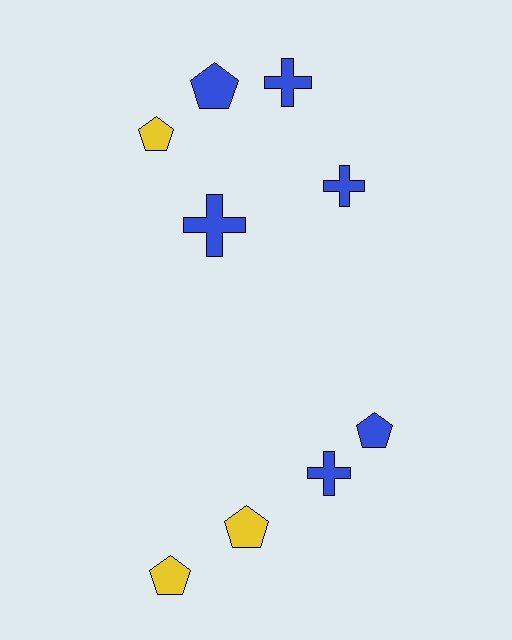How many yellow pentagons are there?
There are 3 yellow pentagons.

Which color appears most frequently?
Blue, with 6 objects.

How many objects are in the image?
There are 9 objects.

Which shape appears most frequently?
Pentagon, with 5 objects.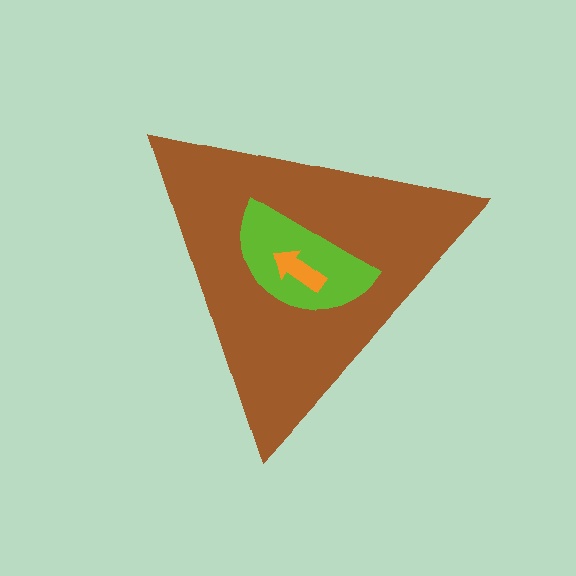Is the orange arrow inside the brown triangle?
Yes.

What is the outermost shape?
The brown triangle.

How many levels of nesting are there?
3.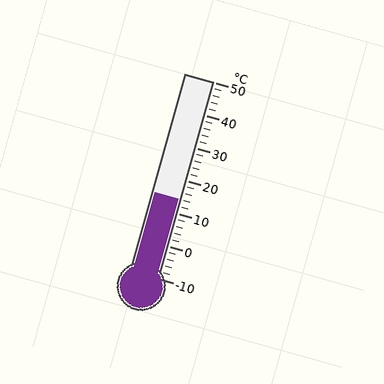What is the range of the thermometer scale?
The thermometer scale ranges from -10°C to 50°C.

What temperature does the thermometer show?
The thermometer shows approximately 14°C.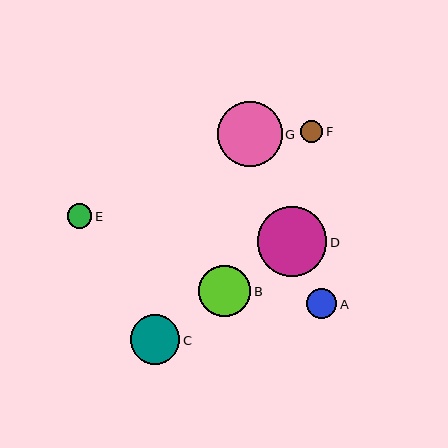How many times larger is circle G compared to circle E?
Circle G is approximately 2.6 times the size of circle E.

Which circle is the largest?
Circle D is the largest with a size of approximately 69 pixels.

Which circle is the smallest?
Circle F is the smallest with a size of approximately 22 pixels.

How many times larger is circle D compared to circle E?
Circle D is approximately 2.8 times the size of circle E.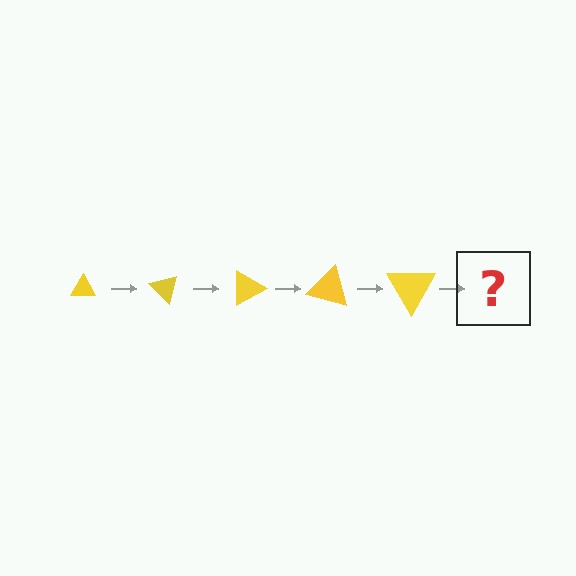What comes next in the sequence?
The next element should be a triangle, larger than the previous one and rotated 225 degrees from the start.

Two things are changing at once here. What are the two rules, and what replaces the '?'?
The two rules are that the triangle grows larger each step and it rotates 45 degrees each step. The '?' should be a triangle, larger than the previous one and rotated 225 degrees from the start.